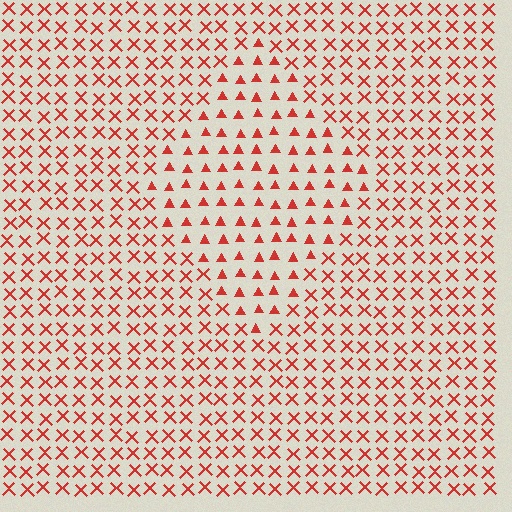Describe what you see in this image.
The image is filled with small red elements arranged in a uniform grid. A diamond-shaped region contains triangles, while the surrounding area contains X marks. The boundary is defined purely by the change in element shape.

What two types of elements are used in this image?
The image uses triangles inside the diamond region and X marks outside it.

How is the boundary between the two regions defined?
The boundary is defined by a change in element shape: triangles inside vs. X marks outside. All elements share the same color and spacing.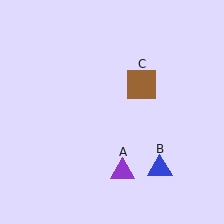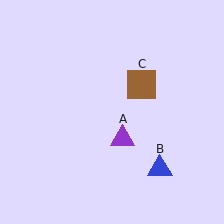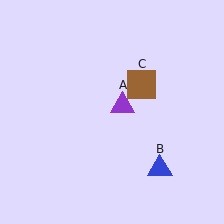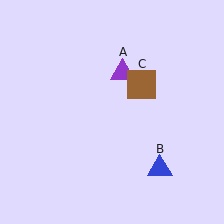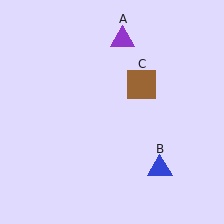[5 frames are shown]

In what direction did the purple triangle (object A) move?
The purple triangle (object A) moved up.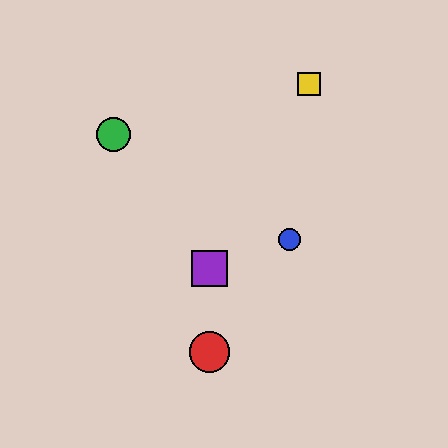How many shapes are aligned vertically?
2 shapes (the red circle, the purple square) are aligned vertically.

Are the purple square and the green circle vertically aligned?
No, the purple square is at x≈210 and the green circle is at x≈113.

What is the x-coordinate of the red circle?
The red circle is at x≈210.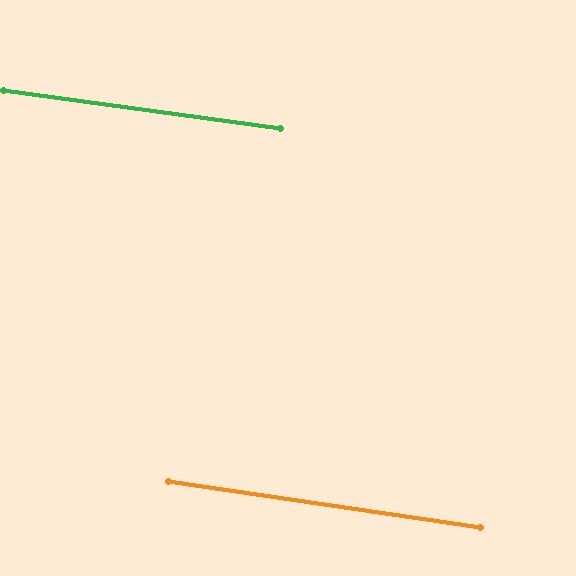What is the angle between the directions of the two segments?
Approximately 0 degrees.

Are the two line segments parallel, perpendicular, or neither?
Parallel — their directions differ by only 0.5°.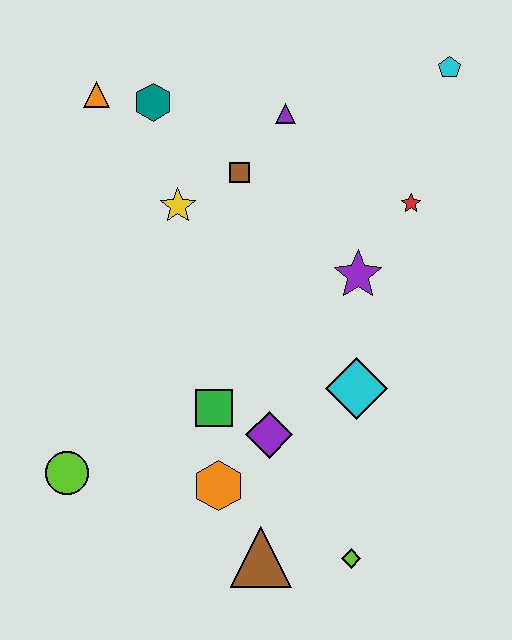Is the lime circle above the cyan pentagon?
No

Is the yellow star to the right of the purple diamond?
No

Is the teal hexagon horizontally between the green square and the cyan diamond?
No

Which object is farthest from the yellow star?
The lime diamond is farthest from the yellow star.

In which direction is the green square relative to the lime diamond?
The green square is above the lime diamond.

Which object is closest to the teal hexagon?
The orange triangle is closest to the teal hexagon.